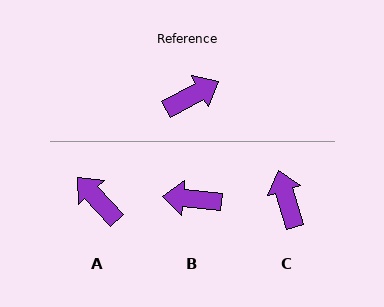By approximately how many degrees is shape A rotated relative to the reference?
Approximately 105 degrees counter-clockwise.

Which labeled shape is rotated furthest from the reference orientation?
B, about 146 degrees away.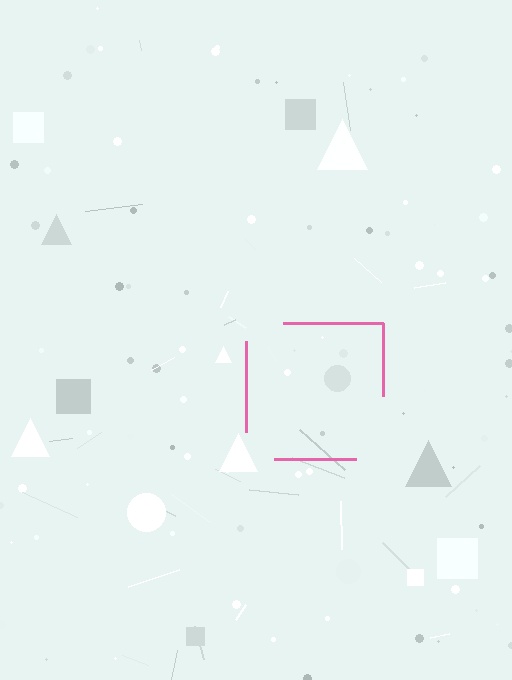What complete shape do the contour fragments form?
The contour fragments form a square.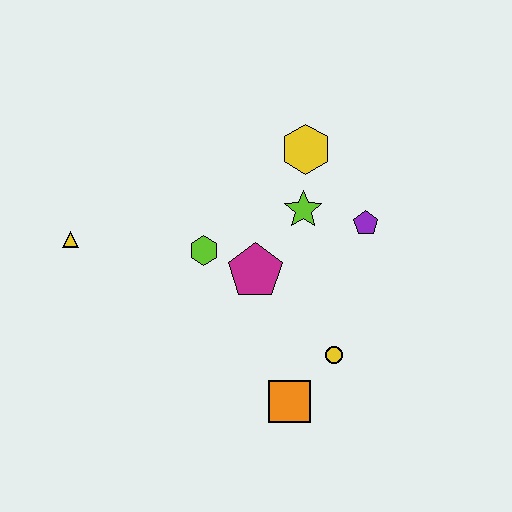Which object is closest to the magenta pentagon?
The lime hexagon is closest to the magenta pentagon.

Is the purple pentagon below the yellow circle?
No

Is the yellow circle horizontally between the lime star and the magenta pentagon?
No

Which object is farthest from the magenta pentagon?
The yellow triangle is farthest from the magenta pentagon.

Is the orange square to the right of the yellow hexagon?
No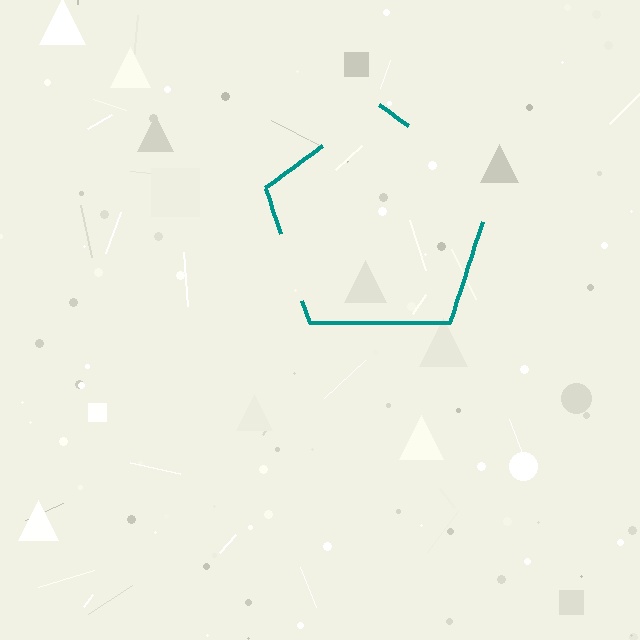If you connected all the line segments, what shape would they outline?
They would outline a pentagon.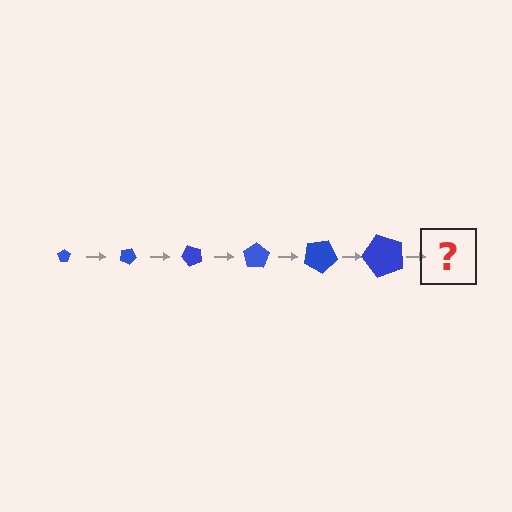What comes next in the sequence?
The next element should be a pentagon, larger than the previous one and rotated 150 degrees from the start.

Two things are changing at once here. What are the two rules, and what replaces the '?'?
The two rules are that the pentagon grows larger each step and it rotates 25 degrees each step. The '?' should be a pentagon, larger than the previous one and rotated 150 degrees from the start.